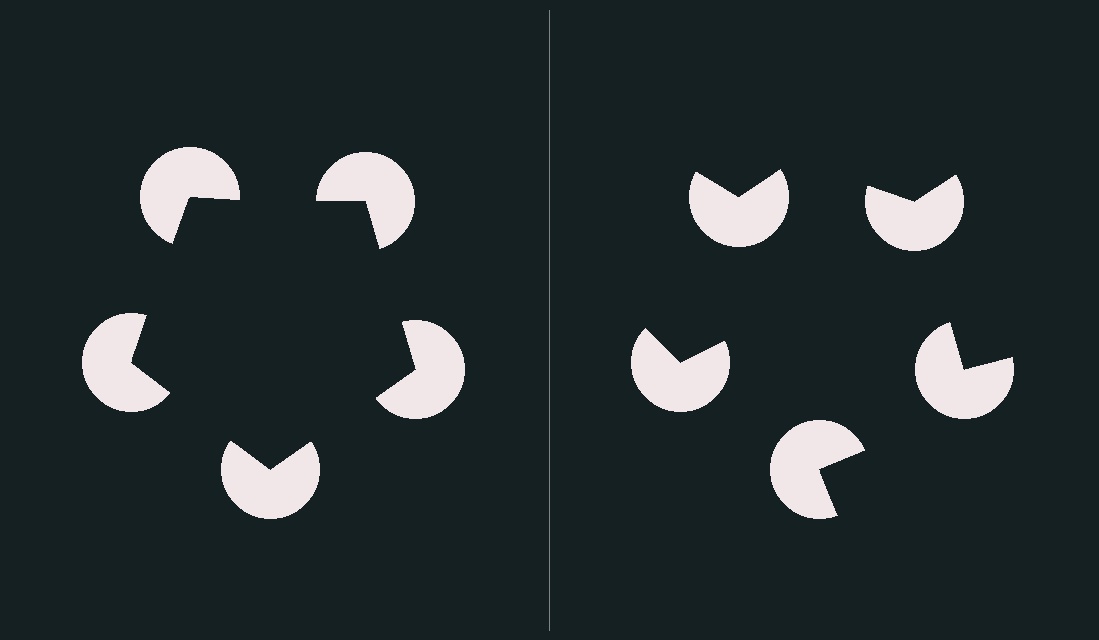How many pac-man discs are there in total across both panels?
10 — 5 on each side.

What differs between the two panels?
The pac-man discs are positioned identically on both sides; only the wedge orientations differ. On the left they align to a pentagon; on the right they are misaligned.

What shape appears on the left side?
An illusory pentagon.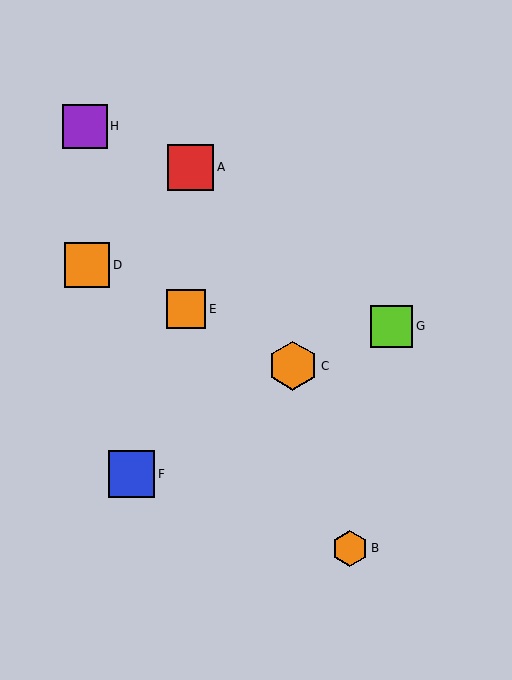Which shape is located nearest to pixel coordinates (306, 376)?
The orange hexagon (labeled C) at (293, 366) is nearest to that location.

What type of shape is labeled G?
Shape G is a lime square.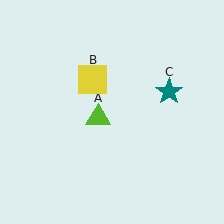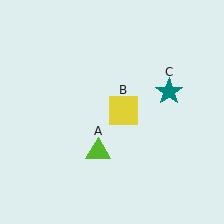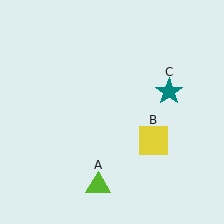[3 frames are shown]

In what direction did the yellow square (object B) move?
The yellow square (object B) moved down and to the right.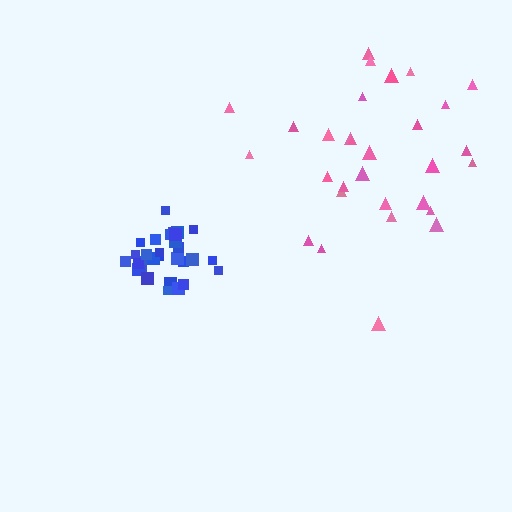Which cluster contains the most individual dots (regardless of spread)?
Blue (31).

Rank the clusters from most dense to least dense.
blue, pink.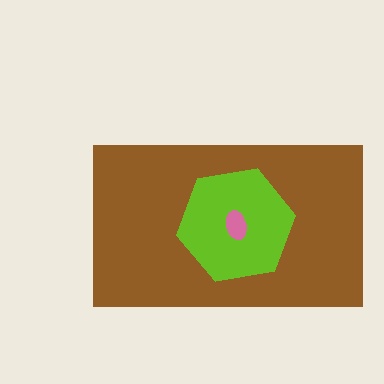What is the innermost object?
The pink ellipse.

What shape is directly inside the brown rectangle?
The lime hexagon.